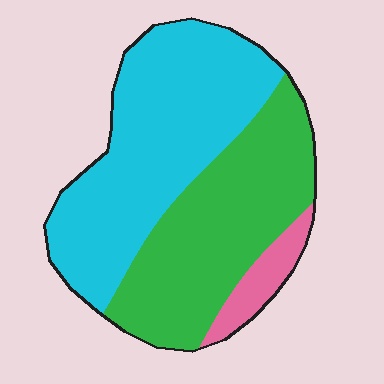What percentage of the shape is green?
Green takes up about two fifths (2/5) of the shape.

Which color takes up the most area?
Cyan, at roughly 50%.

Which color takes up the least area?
Pink, at roughly 5%.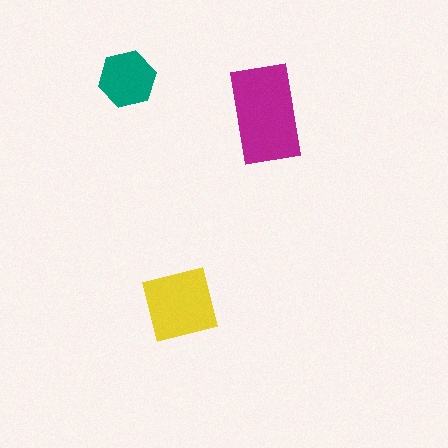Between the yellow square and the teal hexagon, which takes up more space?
The yellow square.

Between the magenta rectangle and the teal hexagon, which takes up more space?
The magenta rectangle.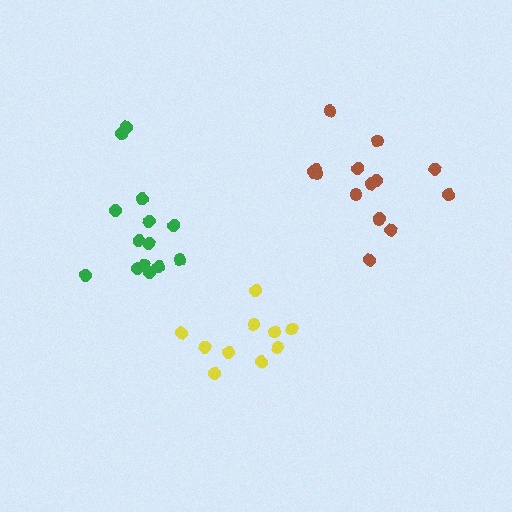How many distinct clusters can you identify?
There are 3 distinct clusters.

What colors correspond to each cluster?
The clusters are colored: green, yellow, brown.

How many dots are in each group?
Group 1: 14 dots, Group 2: 10 dots, Group 3: 15 dots (39 total).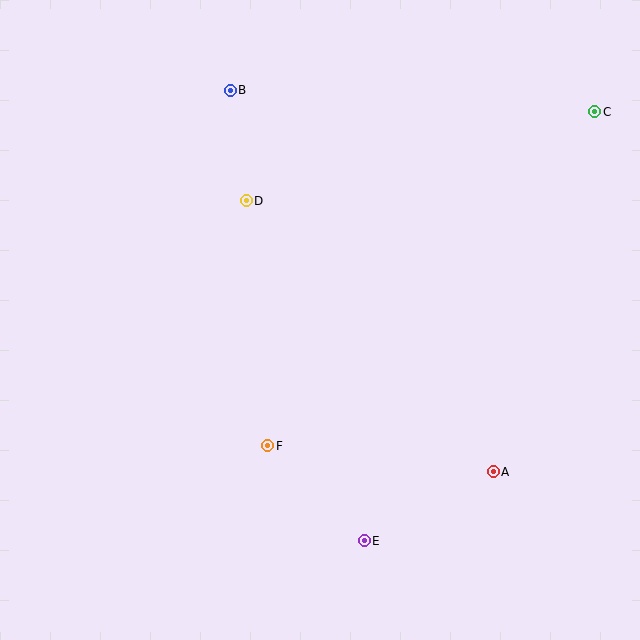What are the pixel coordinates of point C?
Point C is at (595, 112).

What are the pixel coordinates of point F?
Point F is at (268, 446).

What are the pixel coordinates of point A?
Point A is at (493, 472).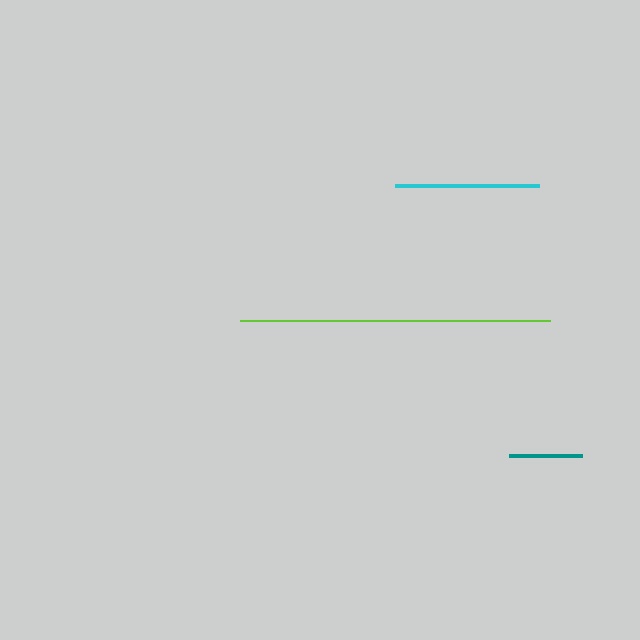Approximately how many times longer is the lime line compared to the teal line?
The lime line is approximately 4.3 times the length of the teal line.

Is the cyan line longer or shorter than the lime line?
The lime line is longer than the cyan line.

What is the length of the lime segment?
The lime segment is approximately 310 pixels long.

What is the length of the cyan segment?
The cyan segment is approximately 144 pixels long.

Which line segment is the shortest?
The teal line is the shortest at approximately 73 pixels.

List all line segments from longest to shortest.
From longest to shortest: lime, cyan, teal.